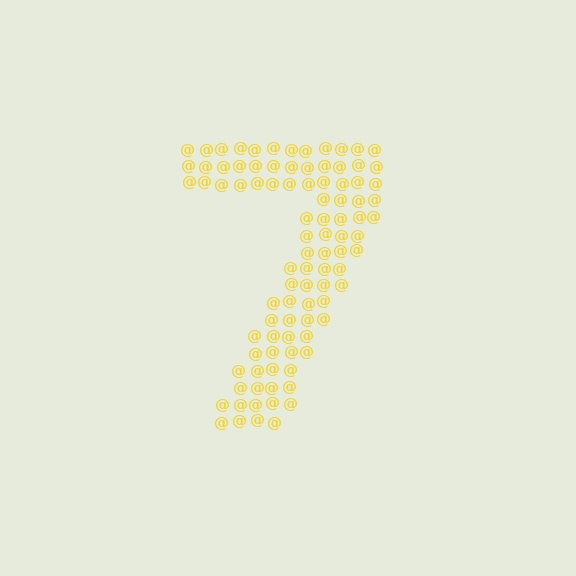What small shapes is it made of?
It is made of small at signs.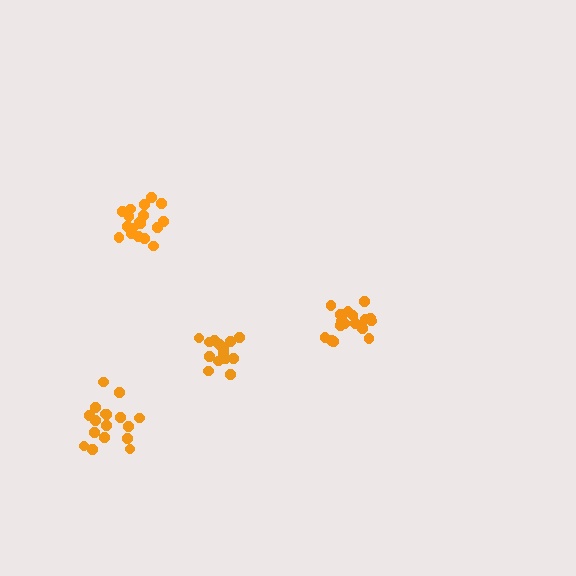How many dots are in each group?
Group 1: 18 dots, Group 2: 17 dots, Group 3: 18 dots, Group 4: 15 dots (68 total).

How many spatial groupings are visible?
There are 4 spatial groupings.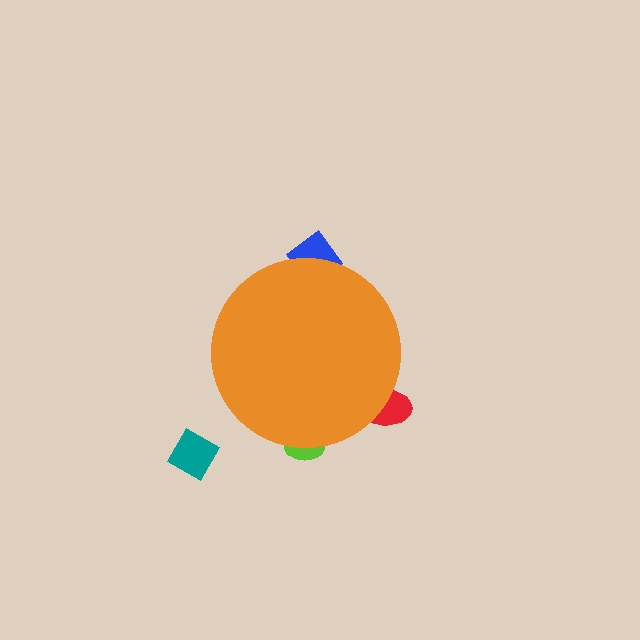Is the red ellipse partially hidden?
Yes, the red ellipse is partially hidden behind the orange circle.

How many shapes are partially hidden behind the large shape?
3 shapes are partially hidden.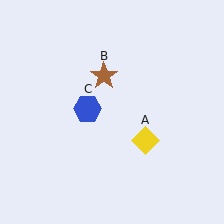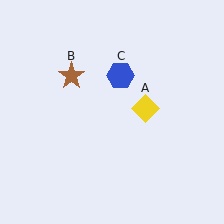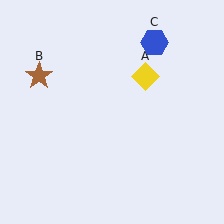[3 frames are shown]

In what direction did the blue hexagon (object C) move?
The blue hexagon (object C) moved up and to the right.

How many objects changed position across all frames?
3 objects changed position: yellow diamond (object A), brown star (object B), blue hexagon (object C).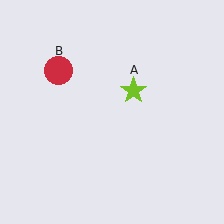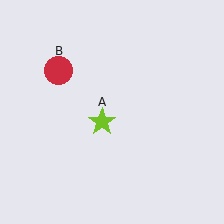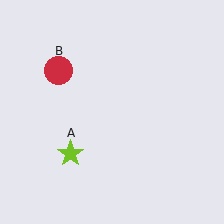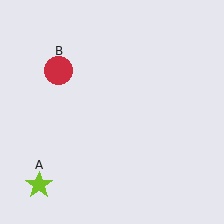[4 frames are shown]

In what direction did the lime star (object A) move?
The lime star (object A) moved down and to the left.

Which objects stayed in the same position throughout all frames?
Red circle (object B) remained stationary.